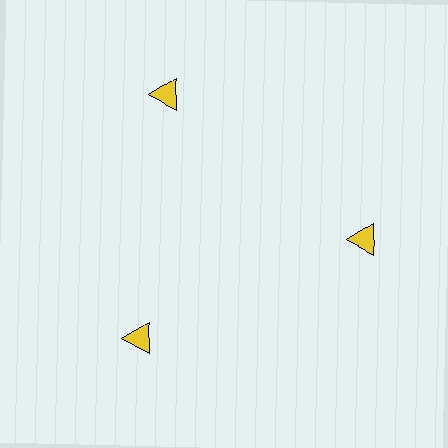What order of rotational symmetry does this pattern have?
This pattern has 3-fold rotational symmetry.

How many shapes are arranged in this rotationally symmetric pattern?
There are 3 shapes, arranged in 3 groups of 1.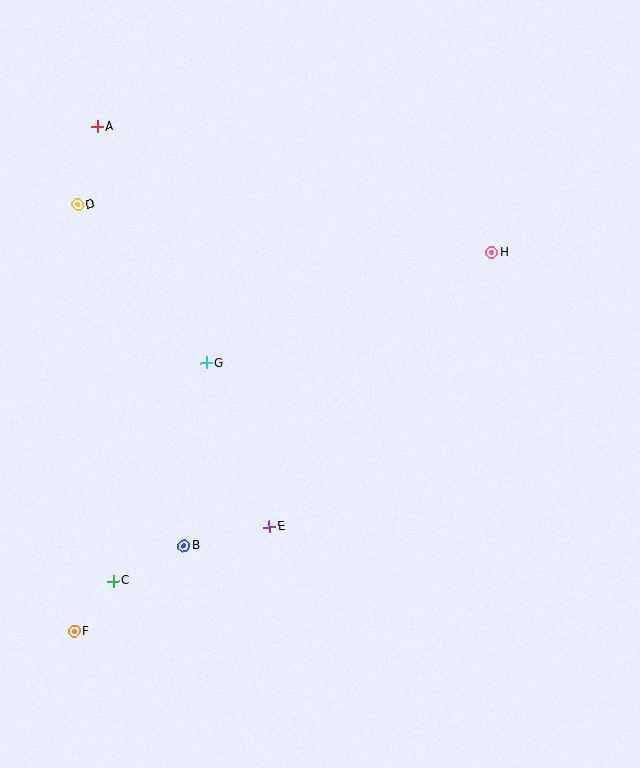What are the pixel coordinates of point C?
Point C is at (113, 581).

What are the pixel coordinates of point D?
Point D is at (78, 205).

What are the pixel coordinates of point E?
Point E is at (269, 527).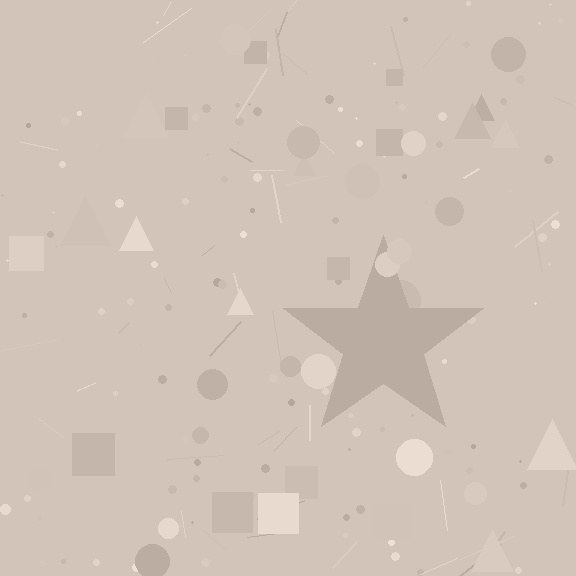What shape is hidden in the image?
A star is hidden in the image.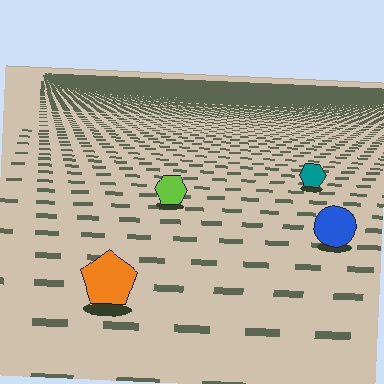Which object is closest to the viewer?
The orange pentagon is closest. The texture marks near it are larger and more spread out.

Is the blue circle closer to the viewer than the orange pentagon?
No. The orange pentagon is closer — you can tell from the texture gradient: the ground texture is coarser near it.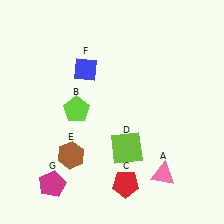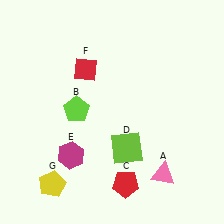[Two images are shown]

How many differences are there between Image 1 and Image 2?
There are 3 differences between the two images.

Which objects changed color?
E changed from brown to magenta. F changed from blue to red. G changed from magenta to yellow.